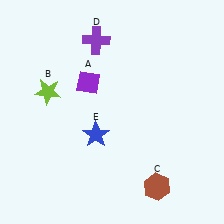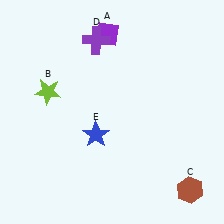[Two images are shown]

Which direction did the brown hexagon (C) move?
The brown hexagon (C) moved right.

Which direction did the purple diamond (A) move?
The purple diamond (A) moved up.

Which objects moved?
The objects that moved are: the purple diamond (A), the brown hexagon (C).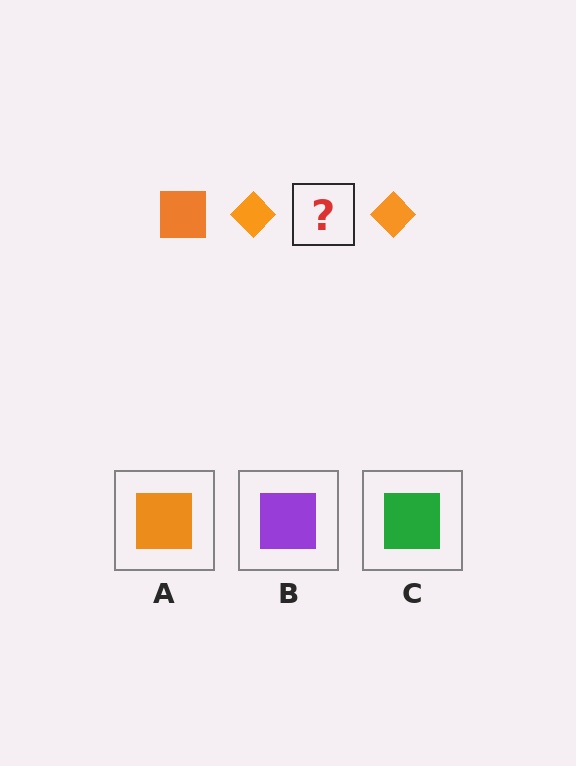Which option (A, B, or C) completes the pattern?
A.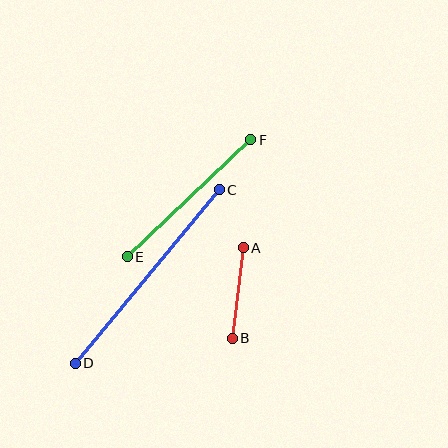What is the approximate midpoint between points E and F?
The midpoint is at approximately (189, 198) pixels.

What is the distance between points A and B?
The distance is approximately 91 pixels.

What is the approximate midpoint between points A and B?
The midpoint is at approximately (238, 293) pixels.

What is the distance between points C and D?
The distance is approximately 225 pixels.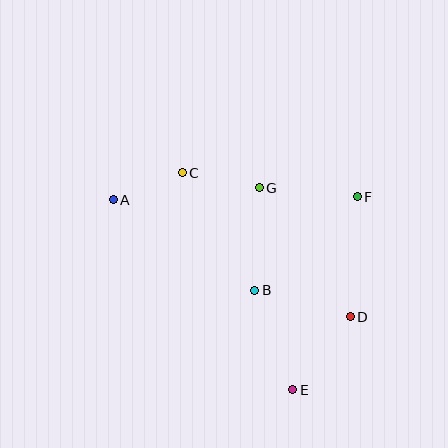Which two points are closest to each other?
Points A and C are closest to each other.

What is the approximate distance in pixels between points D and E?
The distance between D and E is approximately 93 pixels.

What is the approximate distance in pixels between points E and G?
The distance between E and G is approximately 205 pixels.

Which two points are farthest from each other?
Points A and D are farthest from each other.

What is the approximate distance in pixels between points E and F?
The distance between E and F is approximately 204 pixels.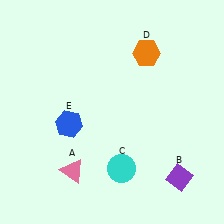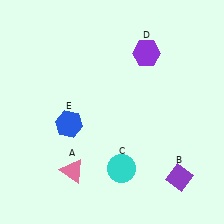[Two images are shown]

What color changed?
The hexagon (D) changed from orange in Image 1 to purple in Image 2.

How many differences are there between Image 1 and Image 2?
There is 1 difference between the two images.